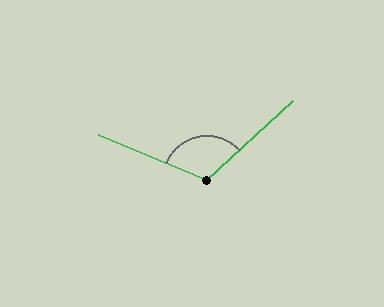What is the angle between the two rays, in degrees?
Approximately 115 degrees.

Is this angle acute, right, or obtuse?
It is obtuse.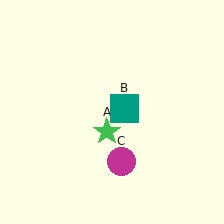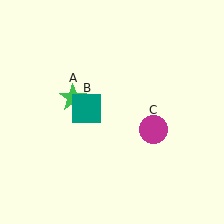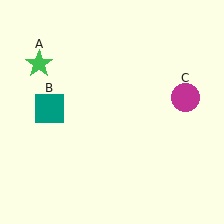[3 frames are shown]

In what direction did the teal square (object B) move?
The teal square (object B) moved left.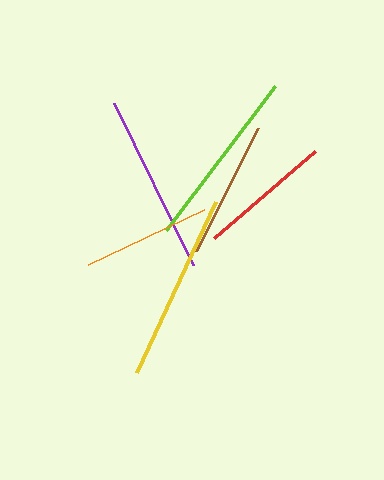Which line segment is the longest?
The yellow line is the longest at approximately 188 pixels.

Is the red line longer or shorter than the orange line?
The red line is longer than the orange line.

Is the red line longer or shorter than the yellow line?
The yellow line is longer than the red line.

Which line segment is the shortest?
The orange line is the shortest at approximately 129 pixels.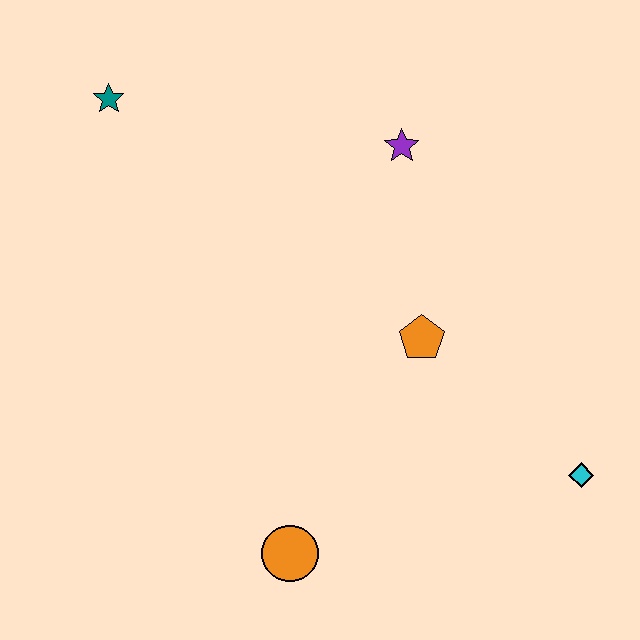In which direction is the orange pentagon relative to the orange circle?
The orange pentagon is above the orange circle.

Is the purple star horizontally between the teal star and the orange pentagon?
Yes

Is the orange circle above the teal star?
No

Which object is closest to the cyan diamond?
The orange pentagon is closest to the cyan diamond.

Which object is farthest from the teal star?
The cyan diamond is farthest from the teal star.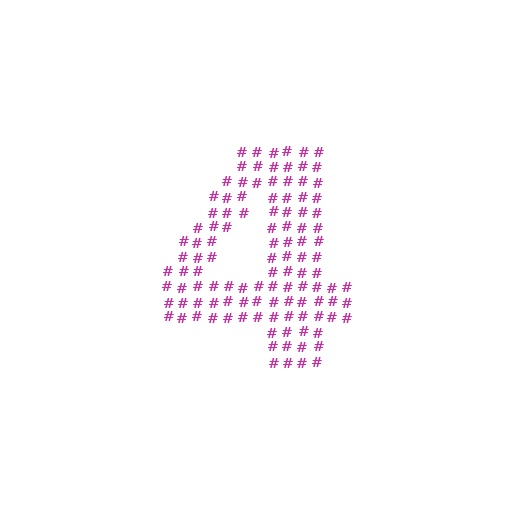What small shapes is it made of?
It is made of small hash symbols.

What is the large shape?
The large shape is the digit 4.